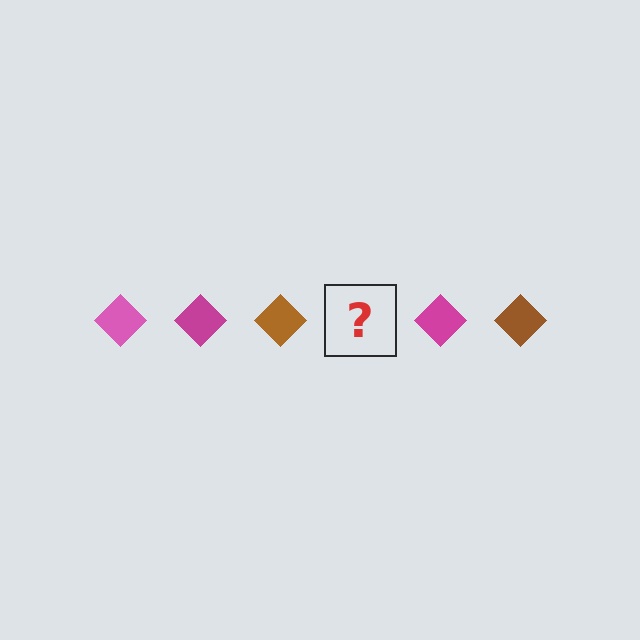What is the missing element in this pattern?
The missing element is a pink diamond.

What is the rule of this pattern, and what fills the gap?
The rule is that the pattern cycles through pink, magenta, brown diamonds. The gap should be filled with a pink diamond.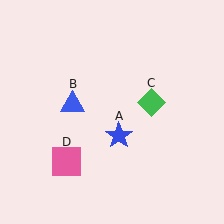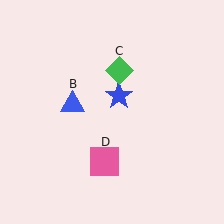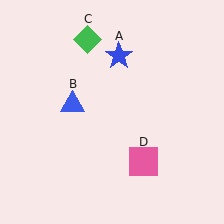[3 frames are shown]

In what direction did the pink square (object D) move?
The pink square (object D) moved right.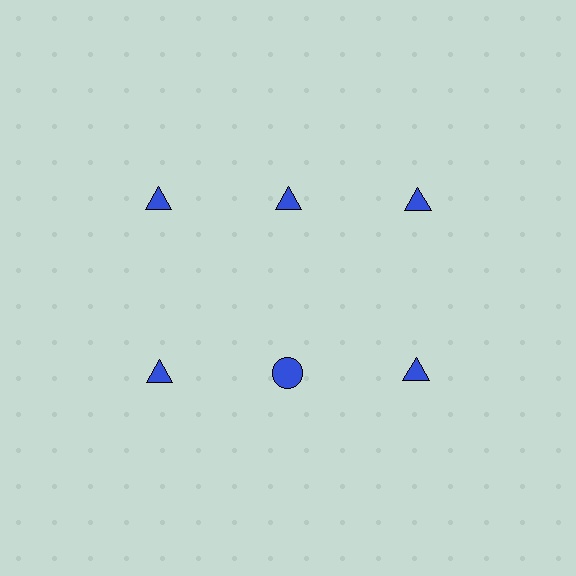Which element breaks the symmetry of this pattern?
The blue circle in the second row, second from left column breaks the symmetry. All other shapes are blue triangles.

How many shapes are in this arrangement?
There are 6 shapes arranged in a grid pattern.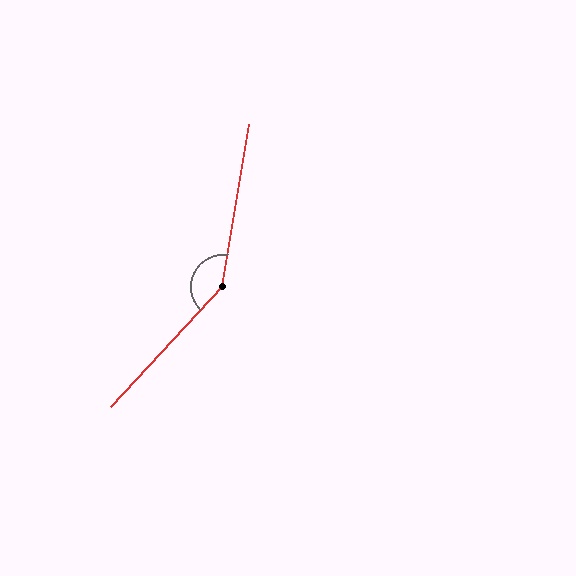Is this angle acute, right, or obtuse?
It is obtuse.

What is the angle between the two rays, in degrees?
Approximately 146 degrees.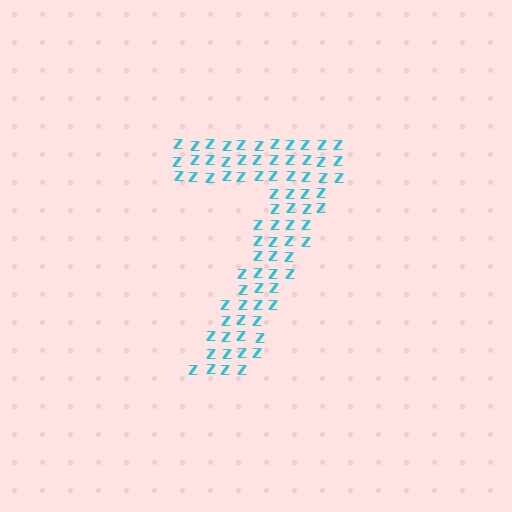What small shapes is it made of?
It is made of small letter Z's.